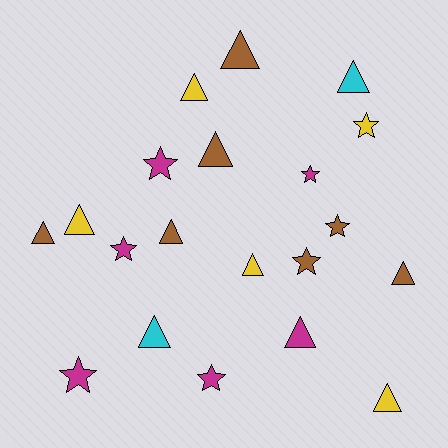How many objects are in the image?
There are 20 objects.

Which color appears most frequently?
Brown, with 7 objects.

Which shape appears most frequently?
Triangle, with 12 objects.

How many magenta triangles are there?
There is 1 magenta triangle.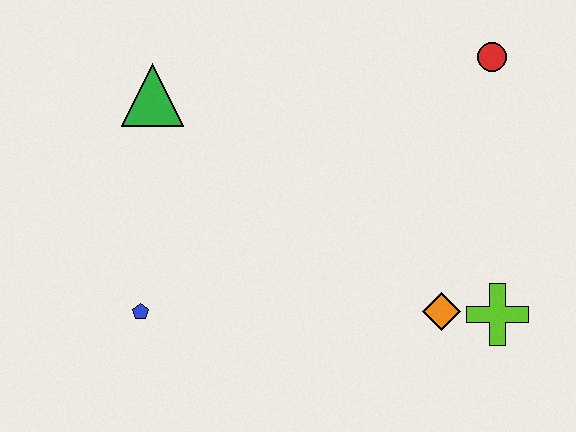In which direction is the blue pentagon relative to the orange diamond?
The blue pentagon is to the left of the orange diamond.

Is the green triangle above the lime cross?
Yes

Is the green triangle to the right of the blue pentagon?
Yes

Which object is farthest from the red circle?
The blue pentagon is farthest from the red circle.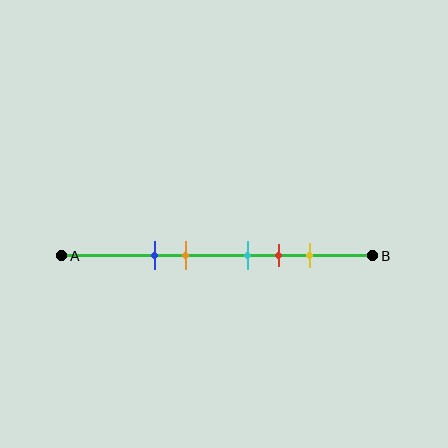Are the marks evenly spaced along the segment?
No, the marks are not evenly spaced.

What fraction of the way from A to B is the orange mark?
The orange mark is approximately 40% (0.4) of the way from A to B.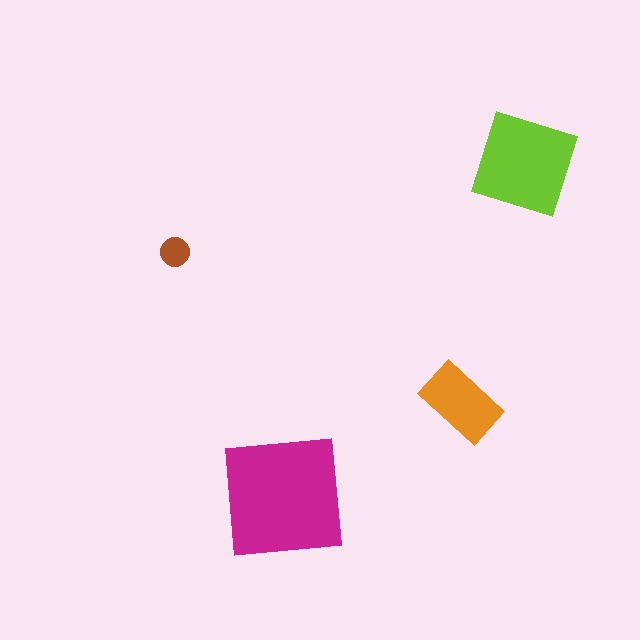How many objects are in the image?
There are 4 objects in the image.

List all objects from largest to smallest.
The magenta square, the lime diamond, the orange rectangle, the brown circle.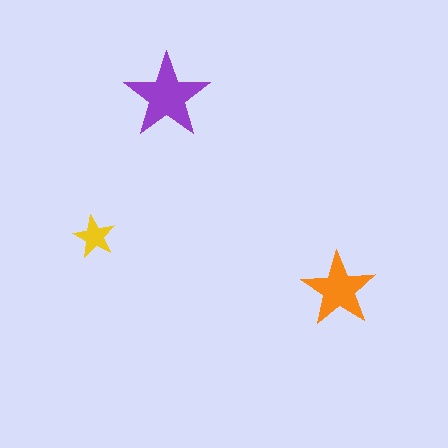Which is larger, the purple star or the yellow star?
The purple one.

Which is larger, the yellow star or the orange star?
The orange one.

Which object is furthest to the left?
The yellow star is leftmost.